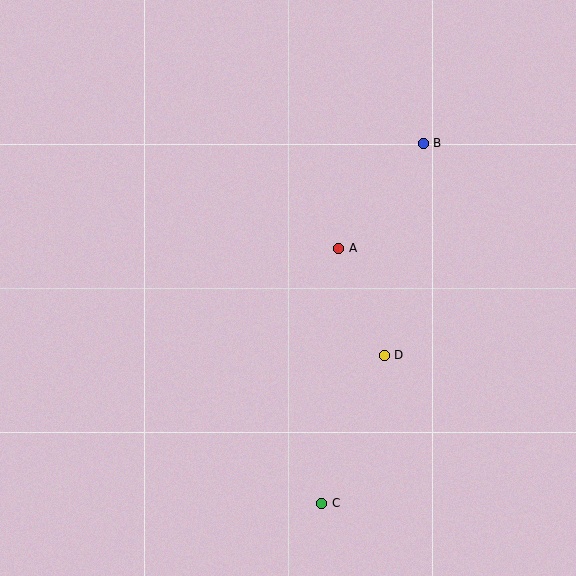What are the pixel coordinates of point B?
Point B is at (423, 143).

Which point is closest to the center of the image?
Point A at (339, 248) is closest to the center.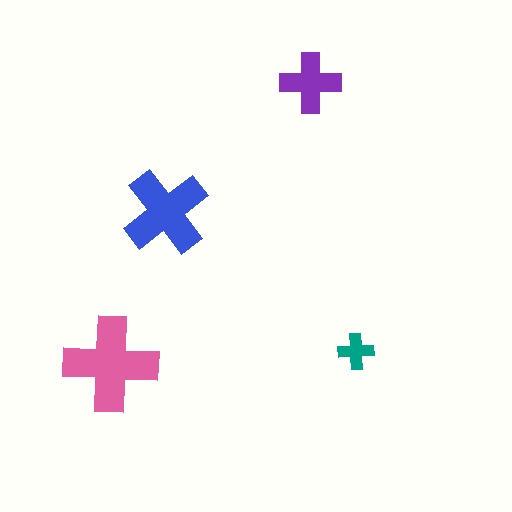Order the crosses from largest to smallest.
the pink one, the blue one, the purple one, the teal one.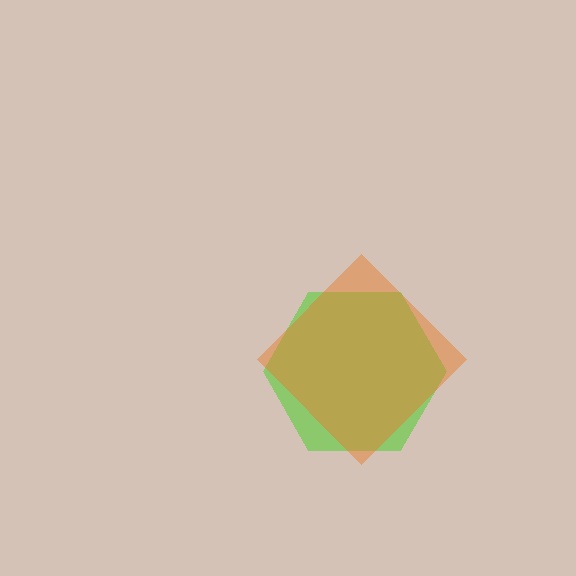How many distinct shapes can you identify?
There are 2 distinct shapes: a lime hexagon, an orange diamond.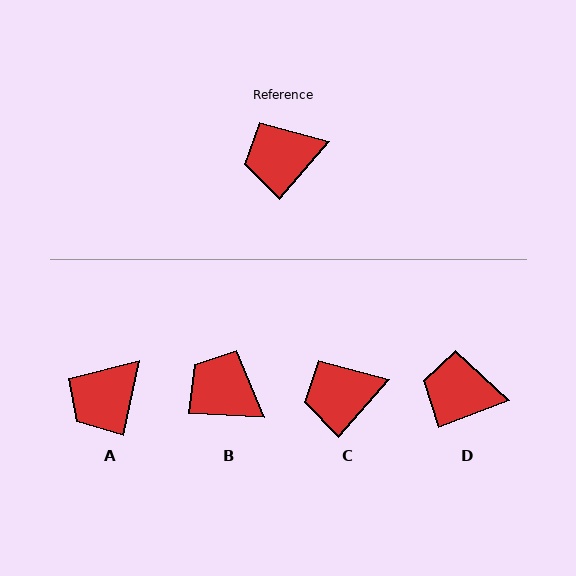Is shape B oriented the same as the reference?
No, it is off by about 52 degrees.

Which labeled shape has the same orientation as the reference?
C.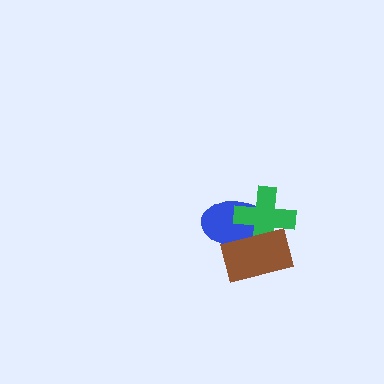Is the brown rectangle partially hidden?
No, no other shape covers it.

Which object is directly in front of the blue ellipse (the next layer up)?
The green cross is directly in front of the blue ellipse.